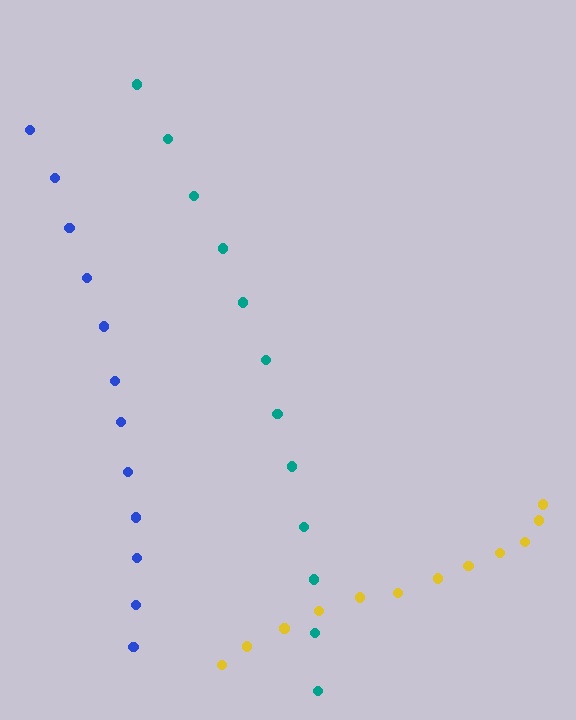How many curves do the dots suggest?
There are 3 distinct paths.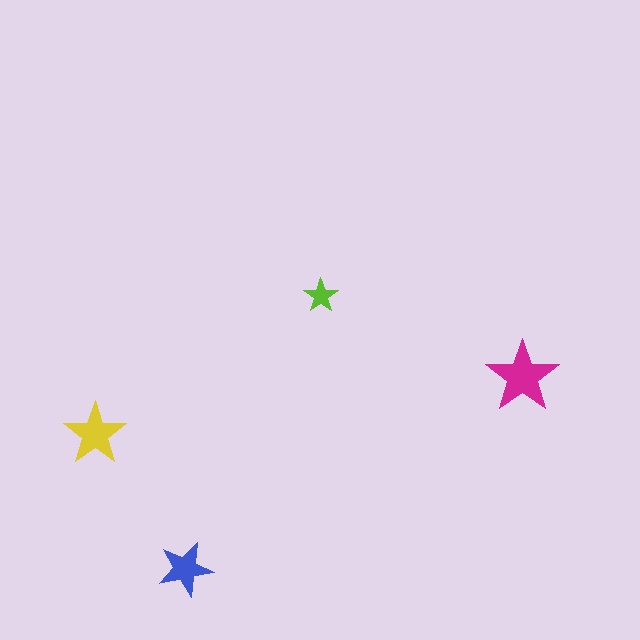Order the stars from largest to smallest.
the magenta one, the yellow one, the blue one, the lime one.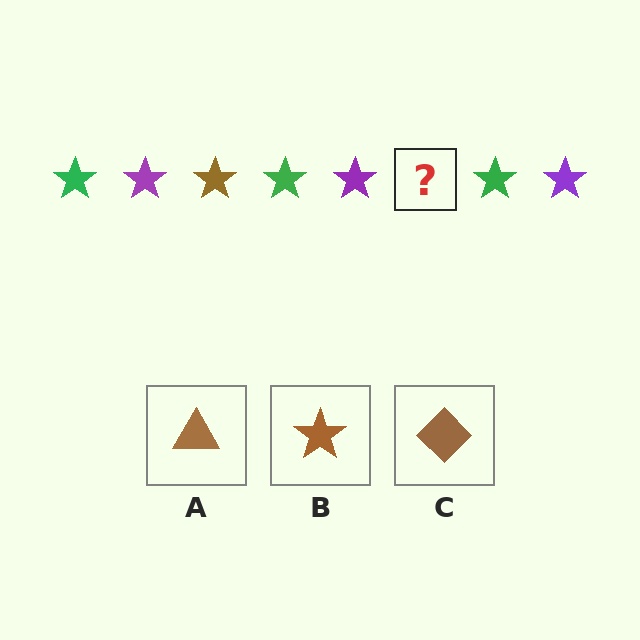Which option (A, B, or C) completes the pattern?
B.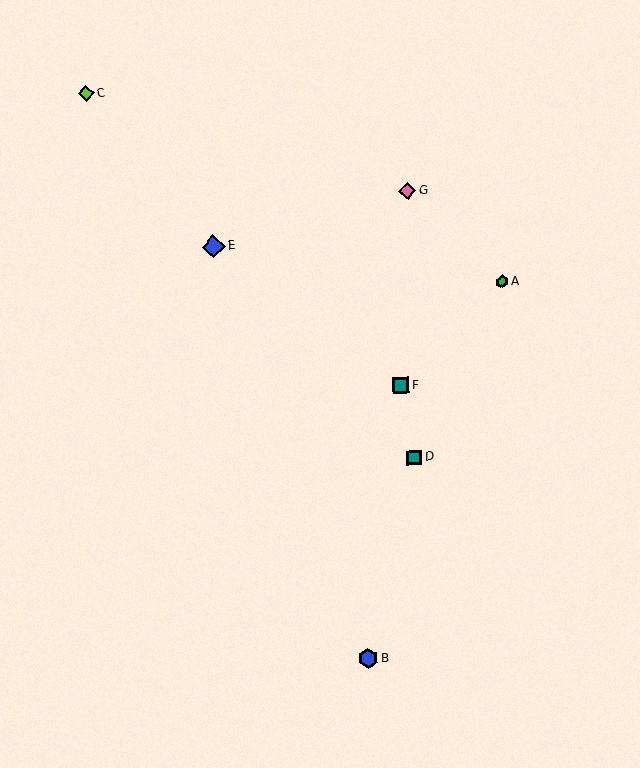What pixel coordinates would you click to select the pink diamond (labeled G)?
Click at (407, 191) to select the pink diamond G.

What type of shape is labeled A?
Shape A is a green hexagon.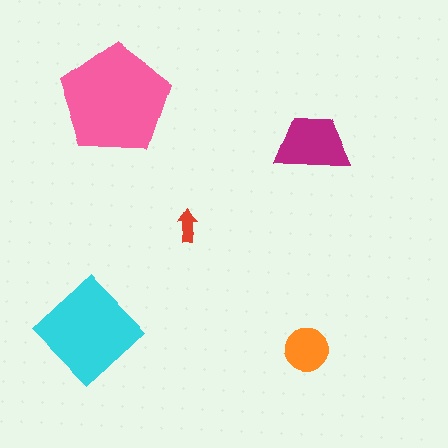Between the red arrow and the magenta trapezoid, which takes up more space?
The magenta trapezoid.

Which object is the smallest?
The red arrow.